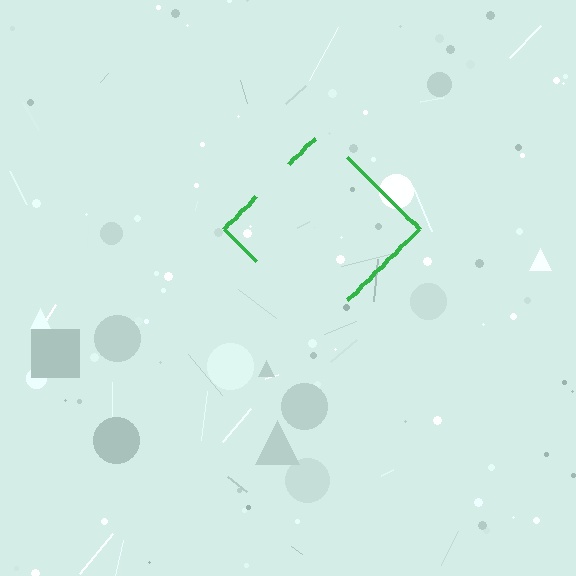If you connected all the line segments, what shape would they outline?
They would outline a diamond.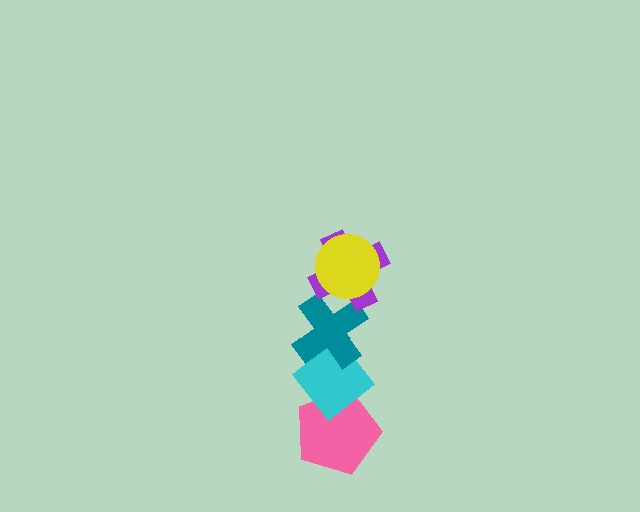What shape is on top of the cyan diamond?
The teal cross is on top of the cyan diamond.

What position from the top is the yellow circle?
The yellow circle is 1st from the top.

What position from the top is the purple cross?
The purple cross is 2nd from the top.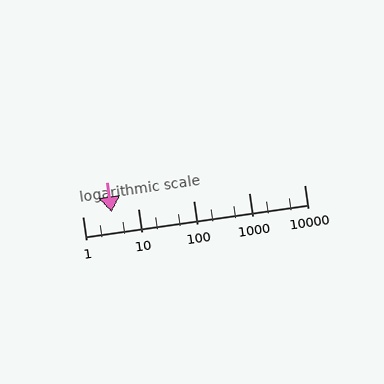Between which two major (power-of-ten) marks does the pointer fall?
The pointer is between 1 and 10.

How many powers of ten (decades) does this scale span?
The scale spans 4 decades, from 1 to 10000.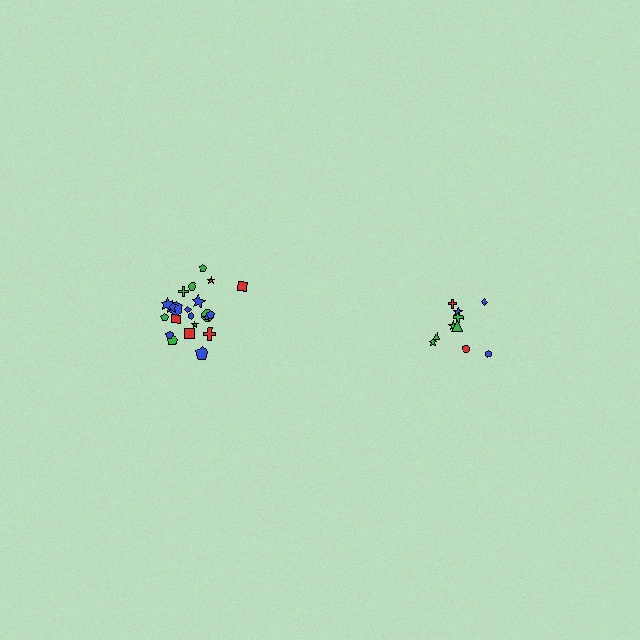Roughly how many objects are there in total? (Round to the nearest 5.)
Roughly 30 objects in total.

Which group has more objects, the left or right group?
The left group.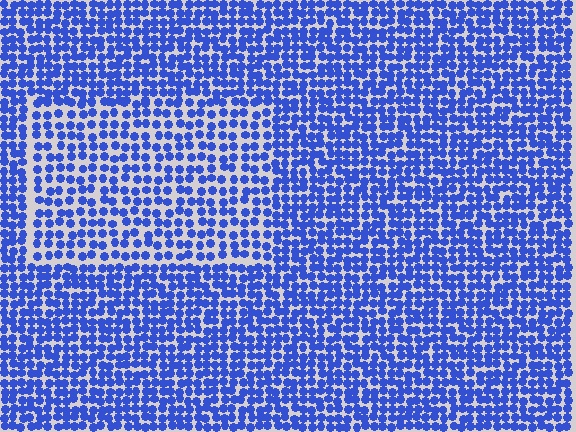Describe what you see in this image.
The image contains small blue elements arranged at two different densities. A rectangle-shaped region is visible where the elements are less densely packed than the surrounding area.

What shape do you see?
I see a rectangle.